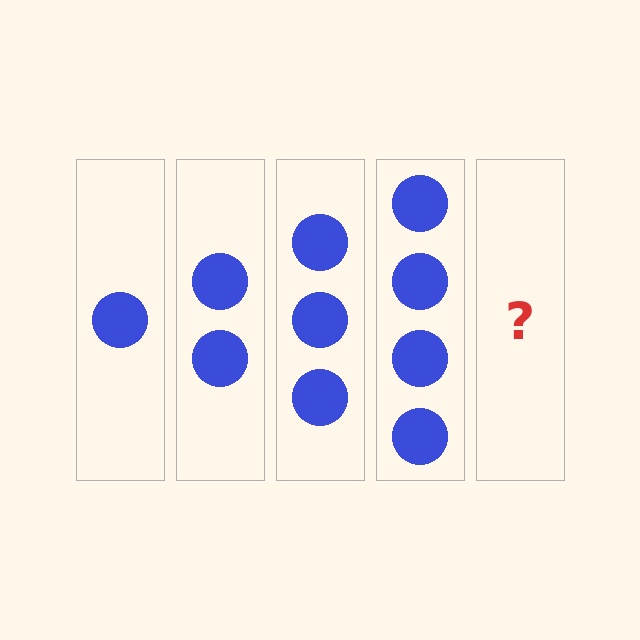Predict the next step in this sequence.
The next step is 5 circles.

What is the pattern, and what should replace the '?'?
The pattern is that each step adds one more circle. The '?' should be 5 circles.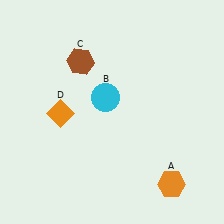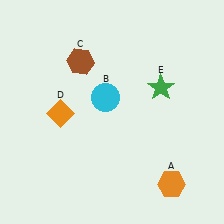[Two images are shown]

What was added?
A green star (E) was added in Image 2.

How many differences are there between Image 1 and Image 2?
There is 1 difference between the two images.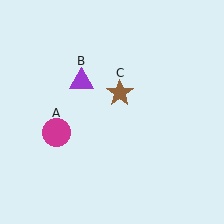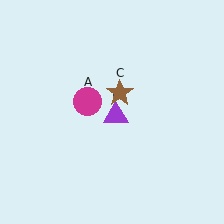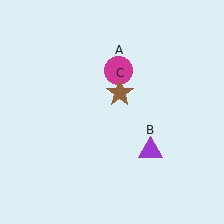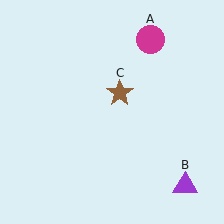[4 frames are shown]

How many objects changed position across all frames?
2 objects changed position: magenta circle (object A), purple triangle (object B).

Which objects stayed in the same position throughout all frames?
Brown star (object C) remained stationary.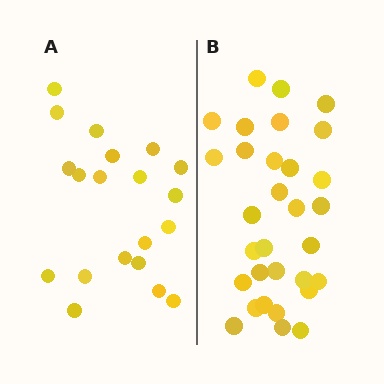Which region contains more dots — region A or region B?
Region B (the right region) has more dots.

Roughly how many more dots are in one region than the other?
Region B has roughly 12 or so more dots than region A.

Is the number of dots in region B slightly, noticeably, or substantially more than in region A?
Region B has substantially more. The ratio is roughly 1.6 to 1.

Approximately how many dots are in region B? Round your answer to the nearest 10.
About 30 dots. (The exact count is 31, which rounds to 30.)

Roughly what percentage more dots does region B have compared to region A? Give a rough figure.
About 55% more.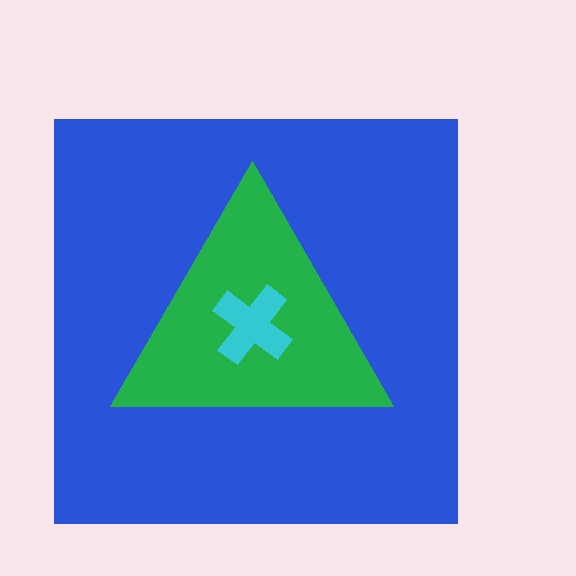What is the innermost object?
The cyan cross.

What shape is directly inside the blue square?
The green triangle.